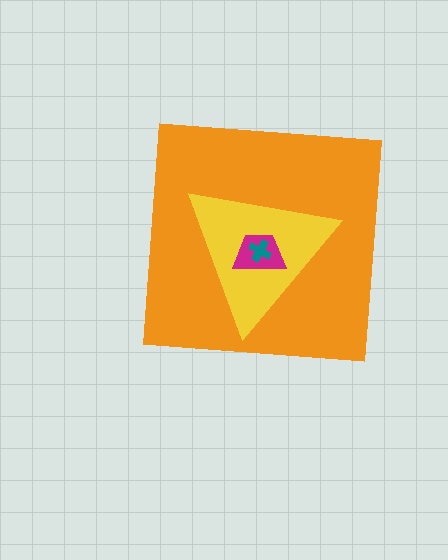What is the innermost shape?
The teal cross.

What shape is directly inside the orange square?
The yellow triangle.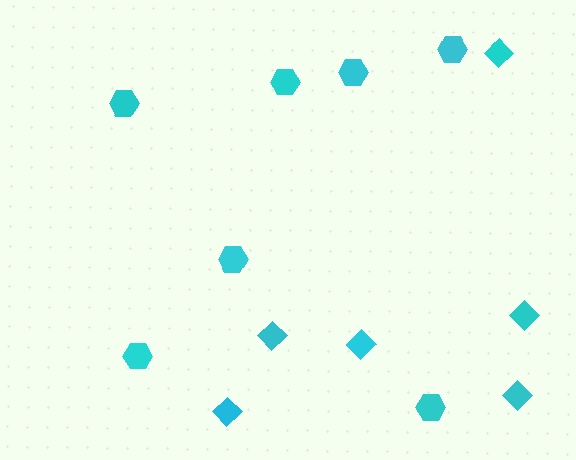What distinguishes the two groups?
There are 2 groups: one group of hexagons (7) and one group of diamonds (6).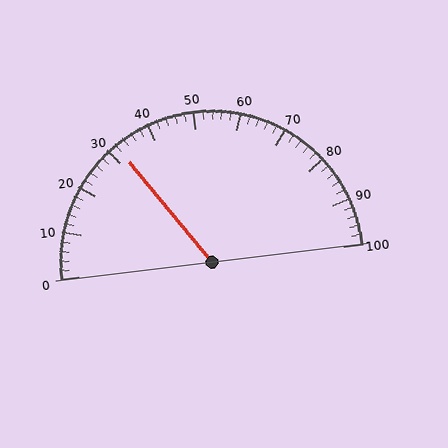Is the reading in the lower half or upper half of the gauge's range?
The reading is in the lower half of the range (0 to 100).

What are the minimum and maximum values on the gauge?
The gauge ranges from 0 to 100.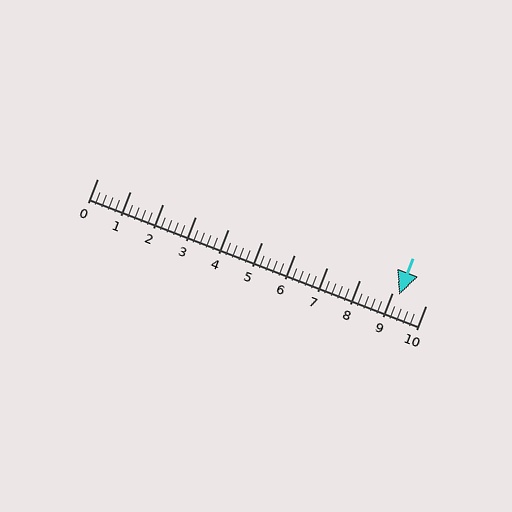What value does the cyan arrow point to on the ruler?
The cyan arrow points to approximately 9.2.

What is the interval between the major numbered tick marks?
The major tick marks are spaced 1 units apart.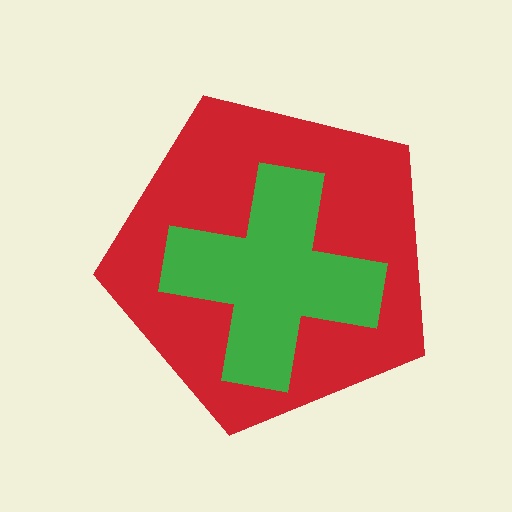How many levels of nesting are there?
2.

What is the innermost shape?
The green cross.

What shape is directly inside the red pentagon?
The green cross.